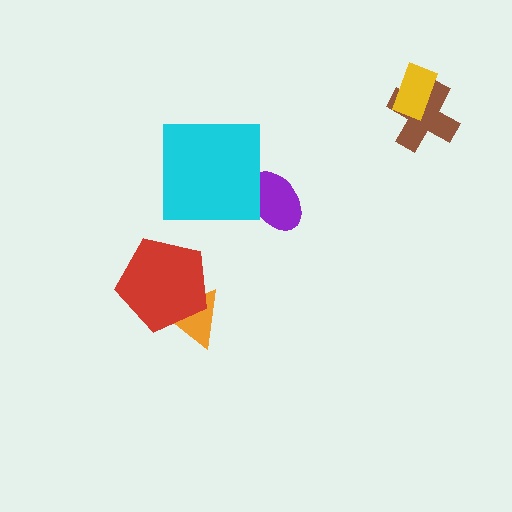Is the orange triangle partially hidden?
Yes, it is partially covered by another shape.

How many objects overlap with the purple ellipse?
1 object overlaps with the purple ellipse.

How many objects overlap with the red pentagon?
1 object overlaps with the red pentagon.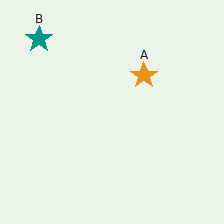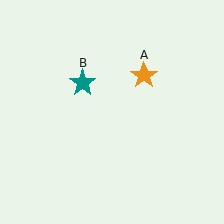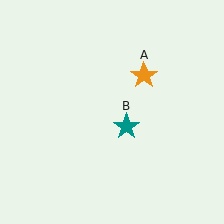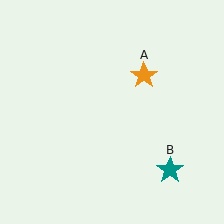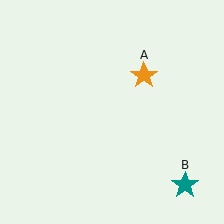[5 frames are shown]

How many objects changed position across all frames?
1 object changed position: teal star (object B).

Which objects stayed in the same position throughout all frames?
Orange star (object A) remained stationary.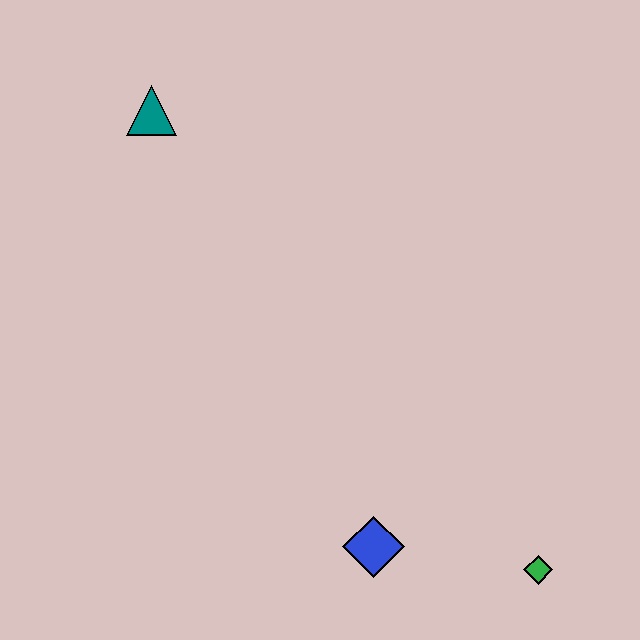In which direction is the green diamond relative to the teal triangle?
The green diamond is below the teal triangle.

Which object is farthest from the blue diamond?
The teal triangle is farthest from the blue diamond.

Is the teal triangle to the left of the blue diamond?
Yes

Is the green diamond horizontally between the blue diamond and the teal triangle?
No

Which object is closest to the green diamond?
The blue diamond is closest to the green diamond.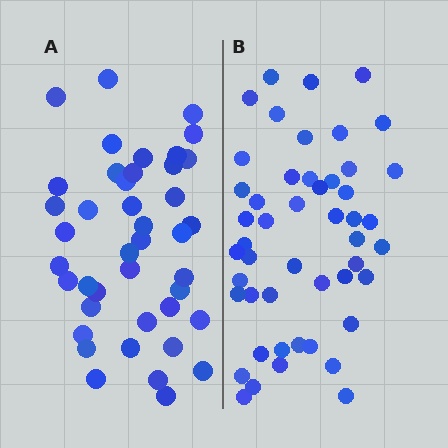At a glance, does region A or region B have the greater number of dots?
Region B (the right region) has more dots.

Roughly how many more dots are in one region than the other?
Region B has roughly 8 or so more dots than region A.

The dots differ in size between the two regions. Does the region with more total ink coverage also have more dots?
No. Region A has more total ink coverage because its dots are larger, but region B actually contains more individual dots. Total area can be misleading — the number of items is what matters here.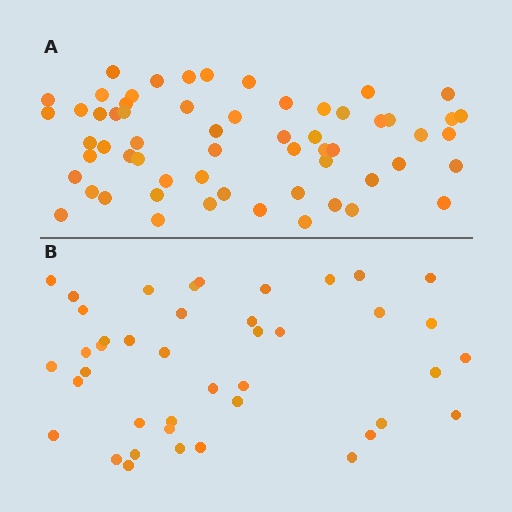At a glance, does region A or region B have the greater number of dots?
Region A (the top region) has more dots.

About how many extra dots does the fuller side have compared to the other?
Region A has approximately 20 more dots than region B.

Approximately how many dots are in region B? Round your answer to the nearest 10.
About 40 dots. (The exact count is 42, which rounds to 40.)